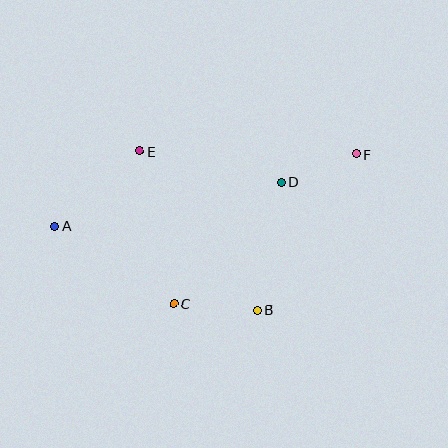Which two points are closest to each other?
Points D and F are closest to each other.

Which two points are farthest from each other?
Points A and F are farthest from each other.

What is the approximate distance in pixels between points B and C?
The distance between B and C is approximately 84 pixels.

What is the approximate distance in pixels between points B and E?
The distance between B and E is approximately 197 pixels.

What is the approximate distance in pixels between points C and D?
The distance between C and D is approximately 162 pixels.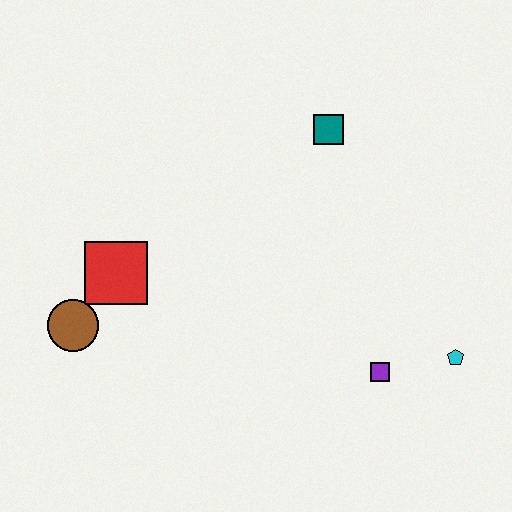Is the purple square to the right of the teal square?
Yes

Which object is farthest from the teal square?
The brown circle is farthest from the teal square.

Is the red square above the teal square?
No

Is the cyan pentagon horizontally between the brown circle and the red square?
No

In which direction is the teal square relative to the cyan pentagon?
The teal square is above the cyan pentagon.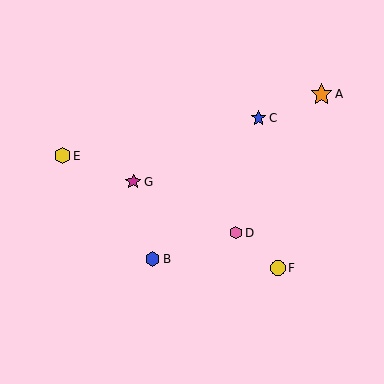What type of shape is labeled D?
Shape D is a pink hexagon.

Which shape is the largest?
The orange star (labeled A) is the largest.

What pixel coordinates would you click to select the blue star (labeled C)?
Click at (259, 118) to select the blue star C.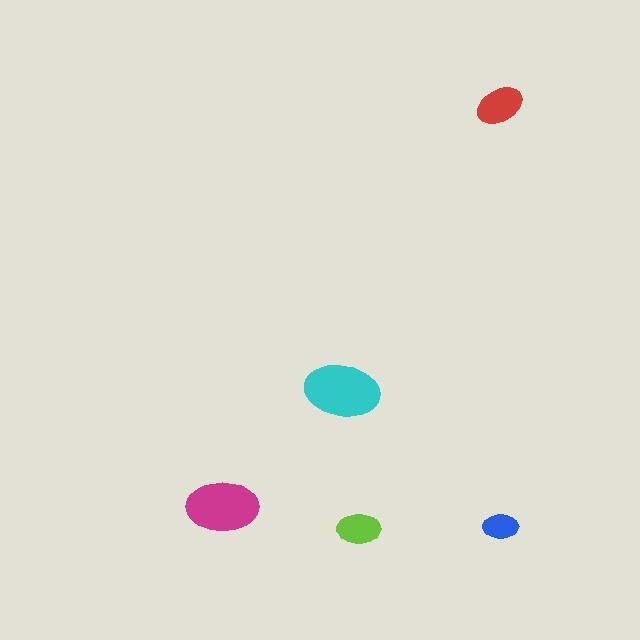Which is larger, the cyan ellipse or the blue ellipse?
The cyan one.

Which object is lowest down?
The lime ellipse is bottommost.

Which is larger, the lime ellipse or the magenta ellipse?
The magenta one.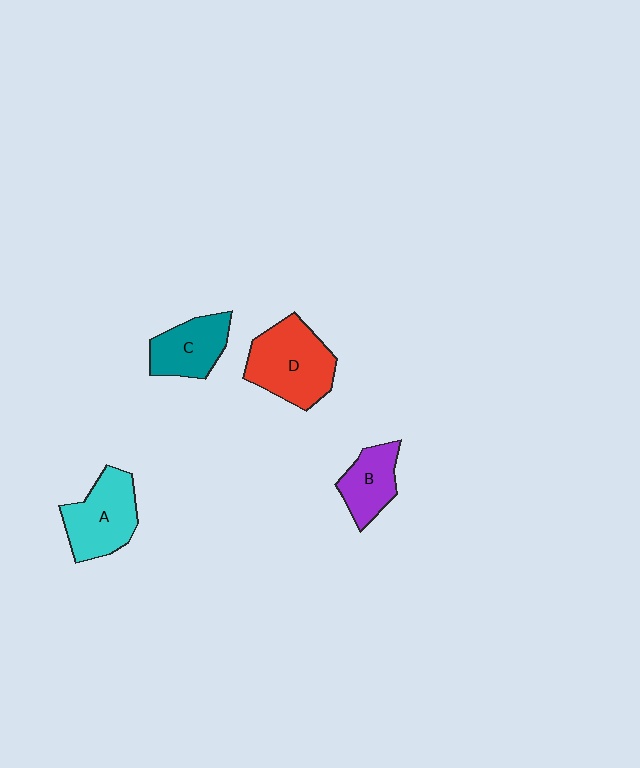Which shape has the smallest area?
Shape B (purple).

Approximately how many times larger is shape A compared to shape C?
Approximately 1.3 times.